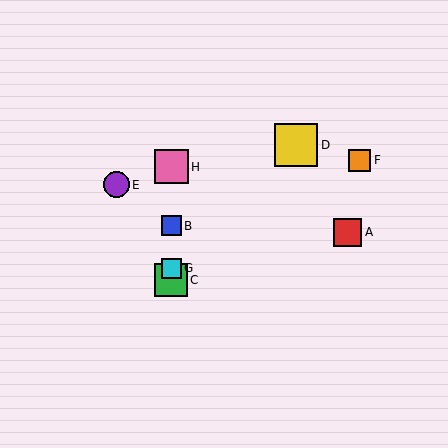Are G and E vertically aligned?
No, G is at x≈171 and E is at x≈116.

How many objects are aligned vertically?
4 objects (B, C, G, H) are aligned vertically.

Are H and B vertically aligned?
Yes, both are at x≈171.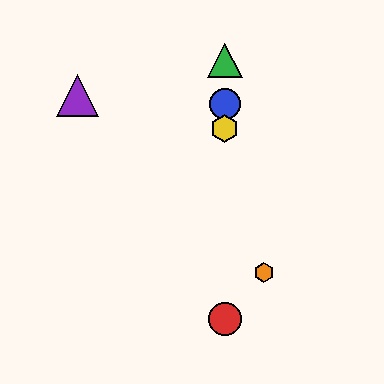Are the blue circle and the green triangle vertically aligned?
Yes, both are at x≈225.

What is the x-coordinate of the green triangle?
The green triangle is at x≈225.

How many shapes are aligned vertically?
4 shapes (the red circle, the blue circle, the green triangle, the yellow hexagon) are aligned vertically.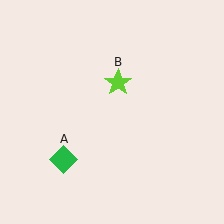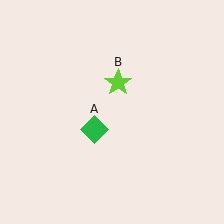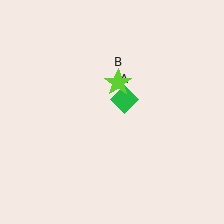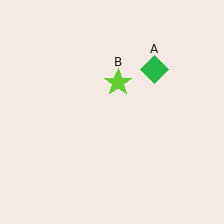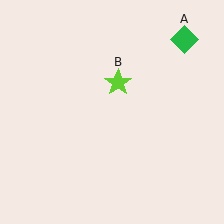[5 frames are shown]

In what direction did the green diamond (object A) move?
The green diamond (object A) moved up and to the right.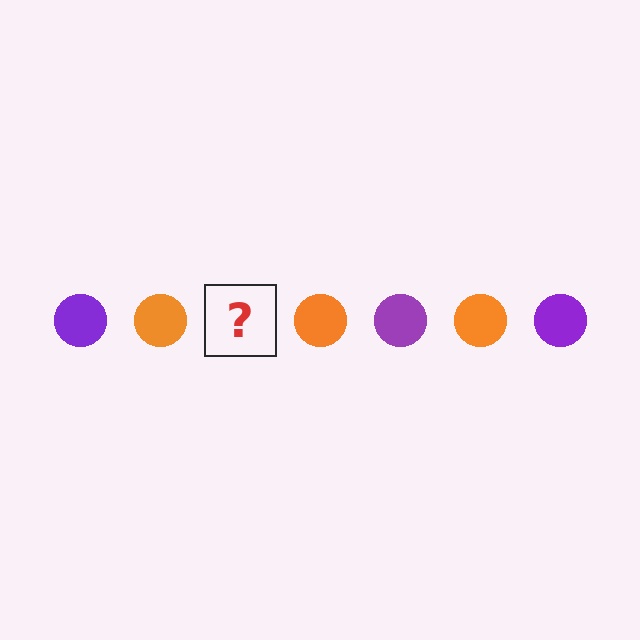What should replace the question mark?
The question mark should be replaced with a purple circle.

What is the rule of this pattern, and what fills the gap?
The rule is that the pattern cycles through purple, orange circles. The gap should be filled with a purple circle.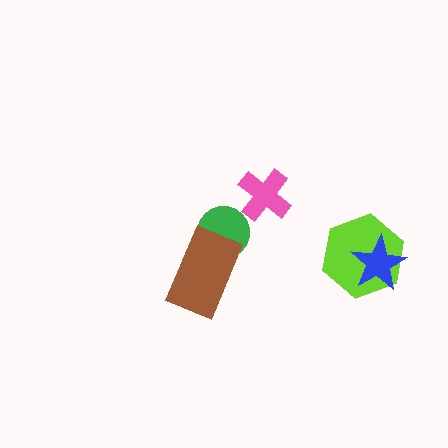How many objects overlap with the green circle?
1 object overlaps with the green circle.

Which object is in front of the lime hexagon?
The blue star is in front of the lime hexagon.